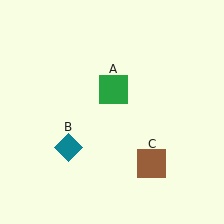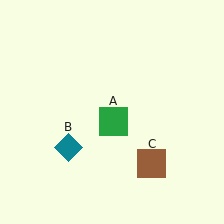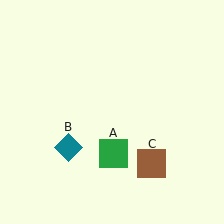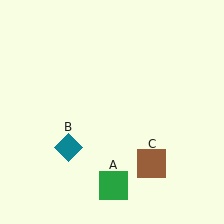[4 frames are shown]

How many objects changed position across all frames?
1 object changed position: green square (object A).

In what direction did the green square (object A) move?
The green square (object A) moved down.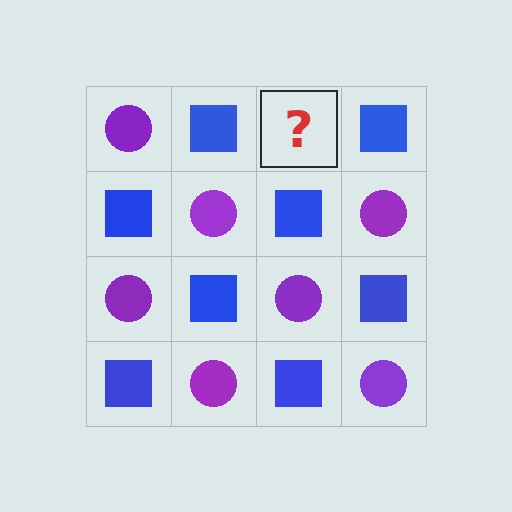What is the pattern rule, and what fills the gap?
The rule is that it alternates purple circle and blue square in a checkerboard pattern. The gap should be filled with a purple circle.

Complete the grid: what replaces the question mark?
The question mark should be replaced with a purple circle.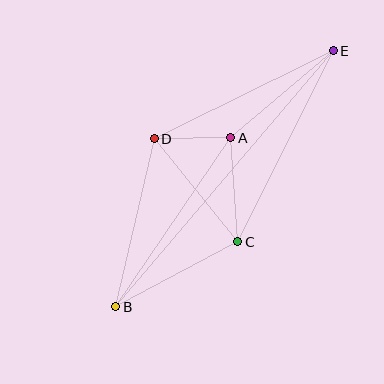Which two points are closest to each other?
Points A and D are closest to each other.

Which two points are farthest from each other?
Points B and E are farthest from each other.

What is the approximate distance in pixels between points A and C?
The distance between A and C is approximately 104 pixels.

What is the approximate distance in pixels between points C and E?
The distance between C and E is approximately 214 pixels.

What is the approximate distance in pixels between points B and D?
The distance between B and D is approximately 172 pixels.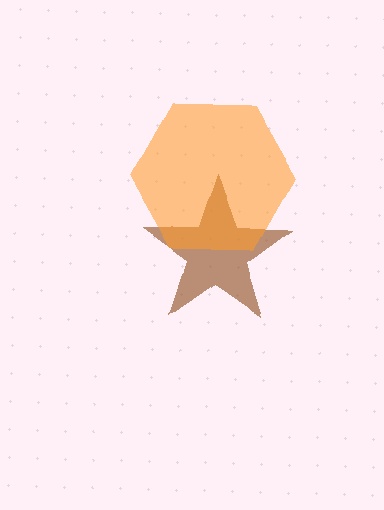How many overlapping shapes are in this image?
There are 2 overlapping shapes in the image.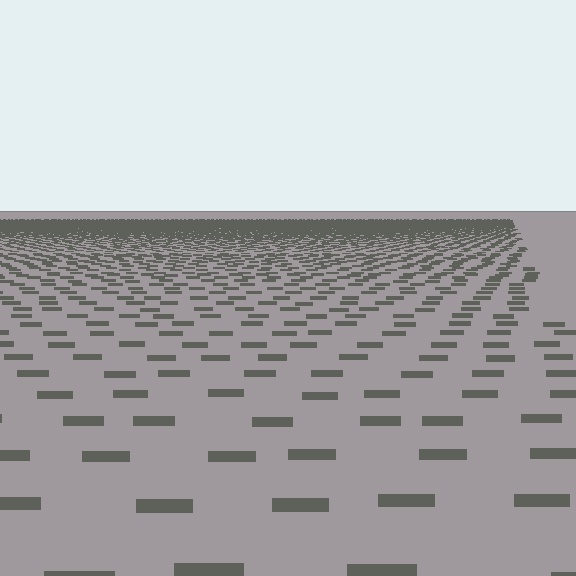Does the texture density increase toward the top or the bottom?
Density increases toward the top.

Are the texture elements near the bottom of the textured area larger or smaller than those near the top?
Larger. Near the bottom, elements are closer to the viewer and appear at a bigger on-screen size.